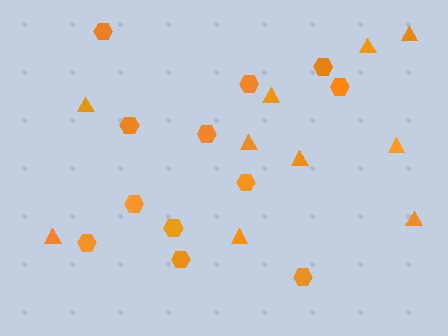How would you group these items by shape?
There are 2 groups: one group of hexagons (12) and one group of triangles (10).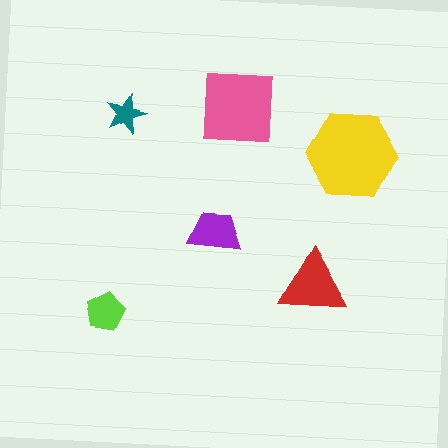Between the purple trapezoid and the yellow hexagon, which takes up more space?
The yellow hexagon.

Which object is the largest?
The yellow hexagon.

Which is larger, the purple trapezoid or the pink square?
The pink square.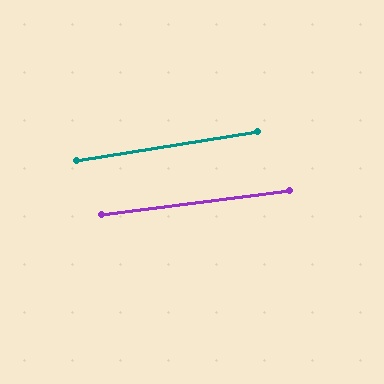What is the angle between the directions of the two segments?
Approximately 1 degree.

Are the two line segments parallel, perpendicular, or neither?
Parallel — their directions differ by only 1.5°.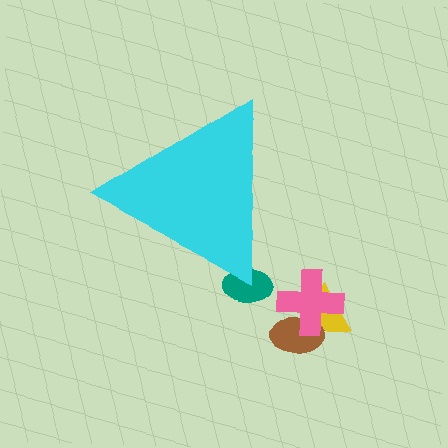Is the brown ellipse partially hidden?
No, the brown ellipse is fully visible.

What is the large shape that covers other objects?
A cyan triangle.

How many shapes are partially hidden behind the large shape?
1 shape is partially hidden.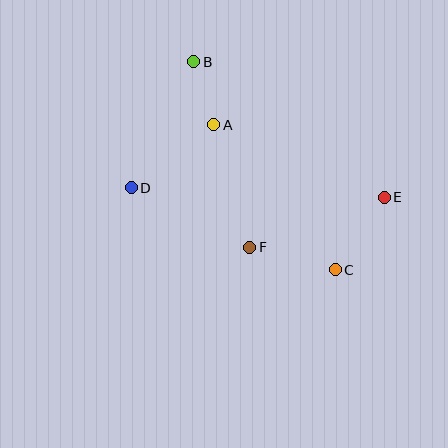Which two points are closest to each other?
Points A and B are closest to each other.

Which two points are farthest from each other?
Points D and E are farthest from each other.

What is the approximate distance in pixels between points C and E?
The distance between C and E is approximately 87 pixels.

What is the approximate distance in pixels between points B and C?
The distance between B and C is approximately 251 pixels.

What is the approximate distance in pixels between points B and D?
The distance between B and D is approximately 141 pixels.